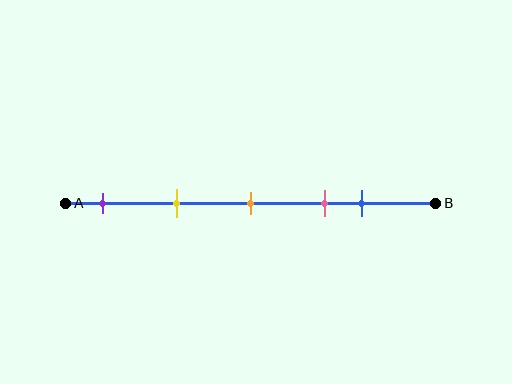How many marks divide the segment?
There are 5 marks dividing the segment.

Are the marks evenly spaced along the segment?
No, the marks are not evenly spaced.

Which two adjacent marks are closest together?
The pink and blue marks are the closest adjacent pair.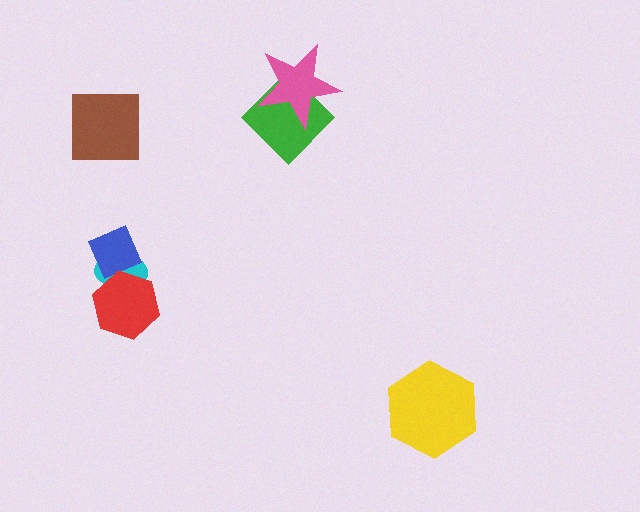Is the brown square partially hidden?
No, no other shape covers it.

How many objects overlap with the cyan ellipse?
2 objects overlap with the cyan ellipse.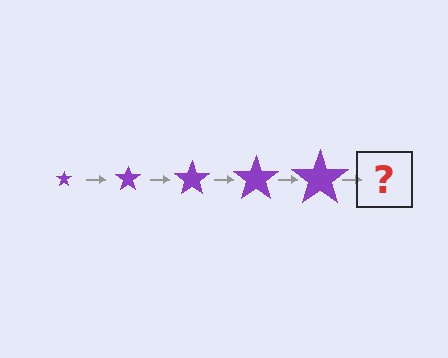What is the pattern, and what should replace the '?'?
The pattern is that the star gets progressively larger each step. The '?' should be a purple star, larger than the previous one.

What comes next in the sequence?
The next element should be a purple star, larger than the previous one.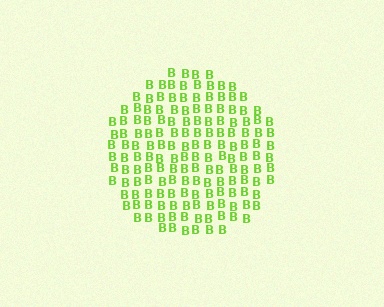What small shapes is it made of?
It is made of small letter B's.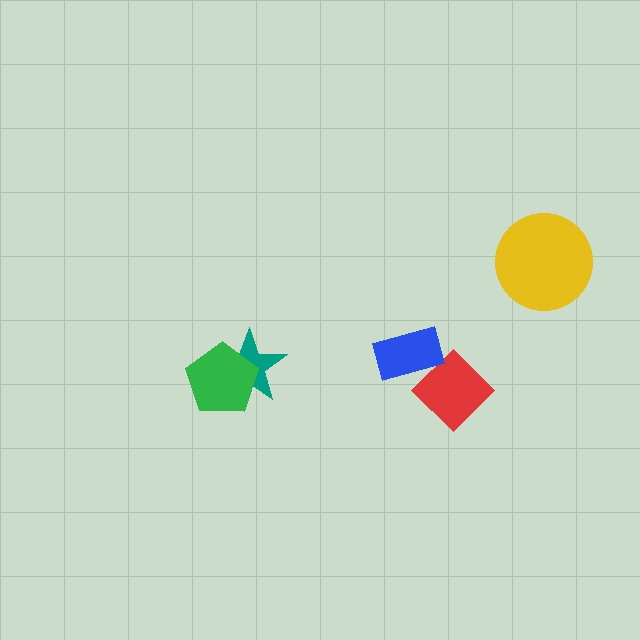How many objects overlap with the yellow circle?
0 objects overlap with the yellow circle.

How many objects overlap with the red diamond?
1 object overlaps with the red diamond.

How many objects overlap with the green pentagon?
1 object overlaps with the green pentagon.